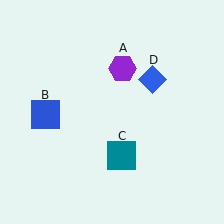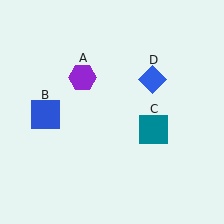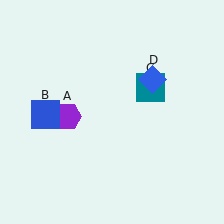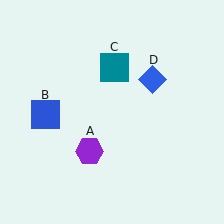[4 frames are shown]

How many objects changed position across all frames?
2 objects changed position: purple hexagon (object A), teal square (object C).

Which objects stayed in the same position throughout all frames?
Blue square (object B) and blue diamond (object D) remained stationary.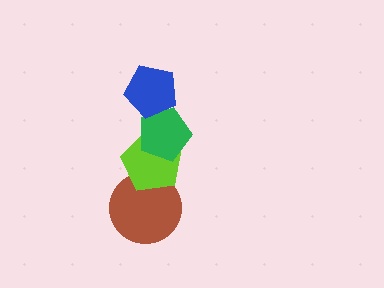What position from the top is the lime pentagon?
The lime pentagon is 3rd from the top.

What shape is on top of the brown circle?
The lime pentagon is on top of the brown circle.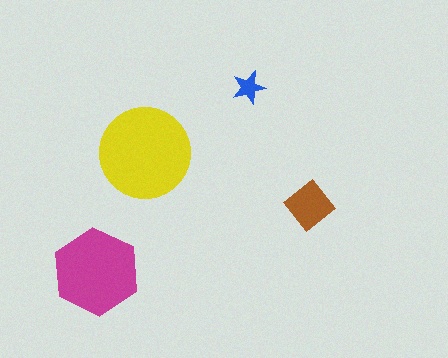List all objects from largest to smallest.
The yellow circle, the magenta hexagon, the brown diamond, the blue star.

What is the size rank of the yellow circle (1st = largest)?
1st.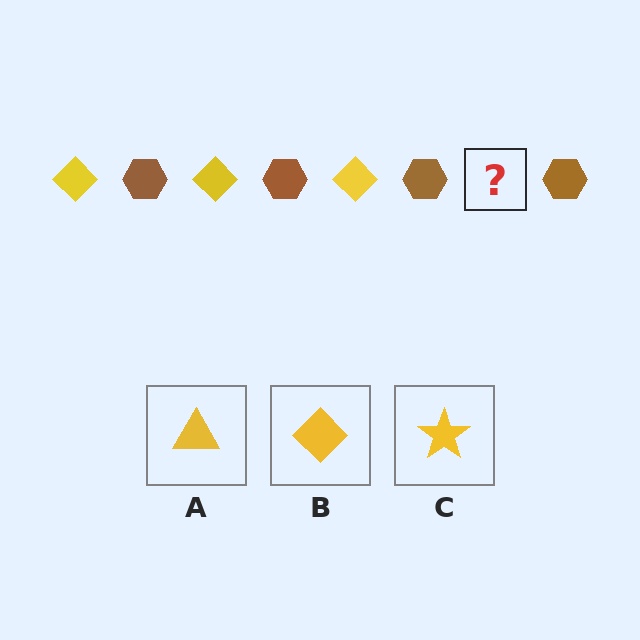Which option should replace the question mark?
Option B.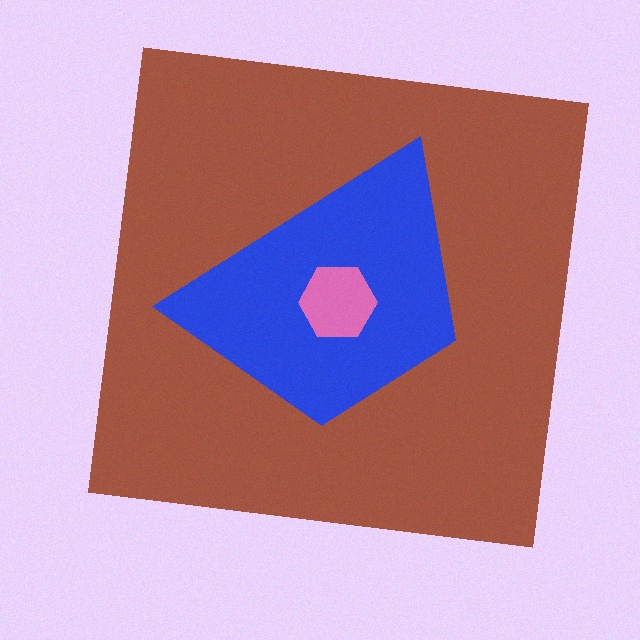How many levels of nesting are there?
3.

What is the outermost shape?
The brown square.